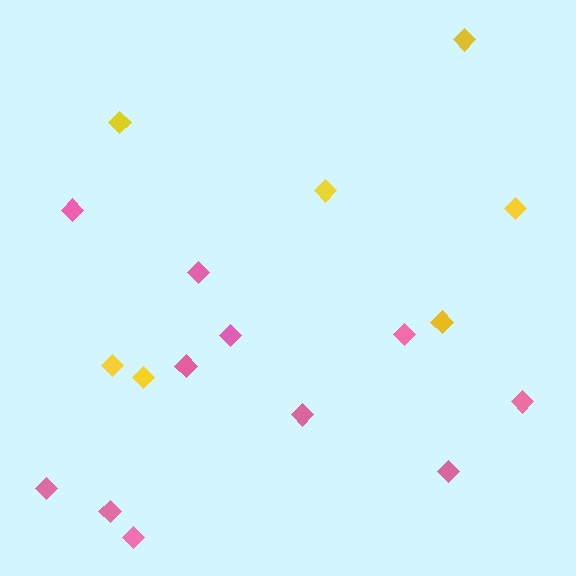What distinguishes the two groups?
There are 2 groups: one group of yellow diamonds (7) and one group of pink diamonds (11).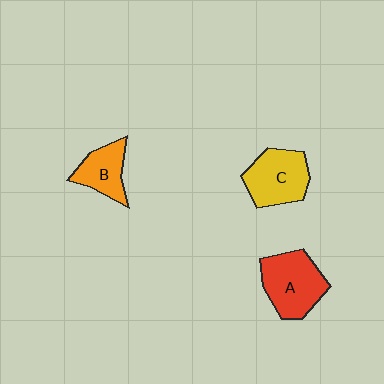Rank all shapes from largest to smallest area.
From largest to smallest: A (red), C (yellow), B (orange).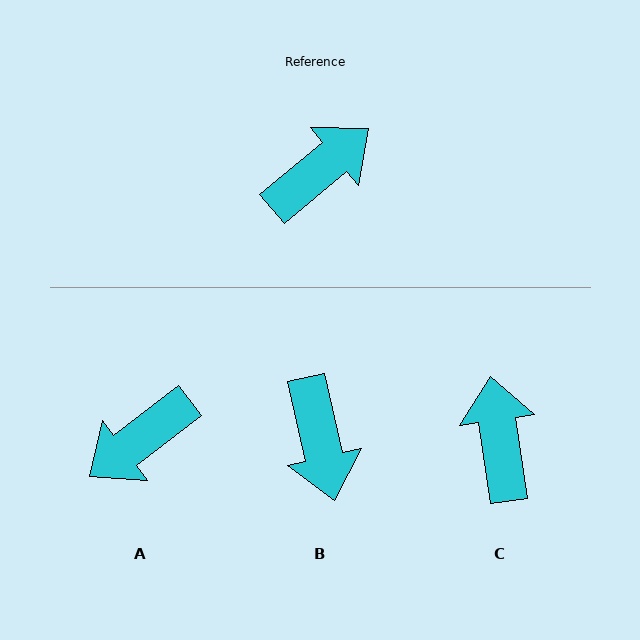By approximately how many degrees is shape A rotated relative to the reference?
Approximately 177 degrees counter-clockwise.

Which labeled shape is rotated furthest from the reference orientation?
A, about 177 degrees away.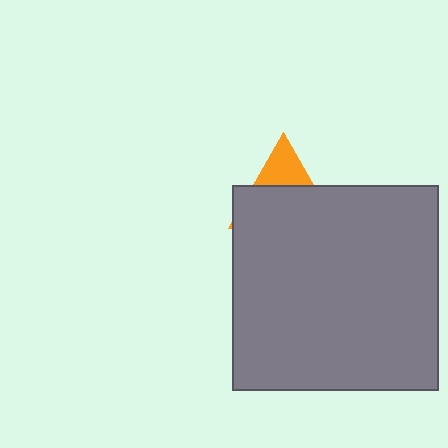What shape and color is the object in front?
The object in front is a gray square.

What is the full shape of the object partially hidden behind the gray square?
The partially hidden object is an orange triangle.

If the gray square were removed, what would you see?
You would see the complete orange triangle.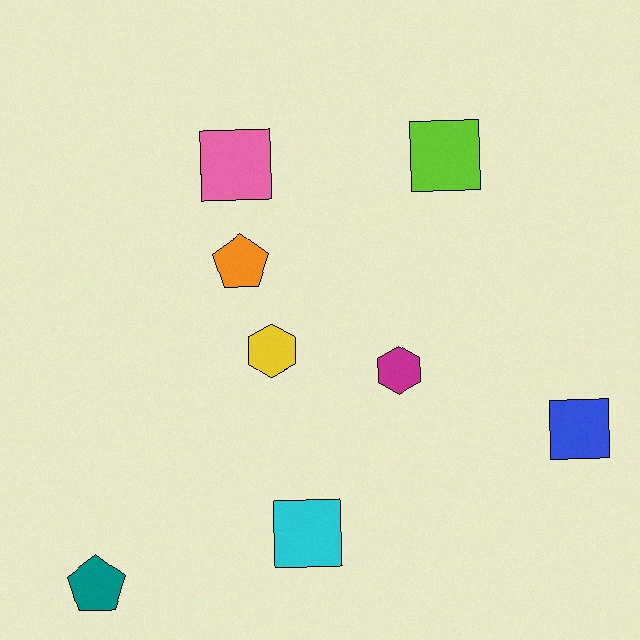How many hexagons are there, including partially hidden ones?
There are 2 hexagons.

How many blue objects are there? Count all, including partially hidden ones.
There is 1 blue object.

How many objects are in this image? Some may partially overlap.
There are 8 objects.